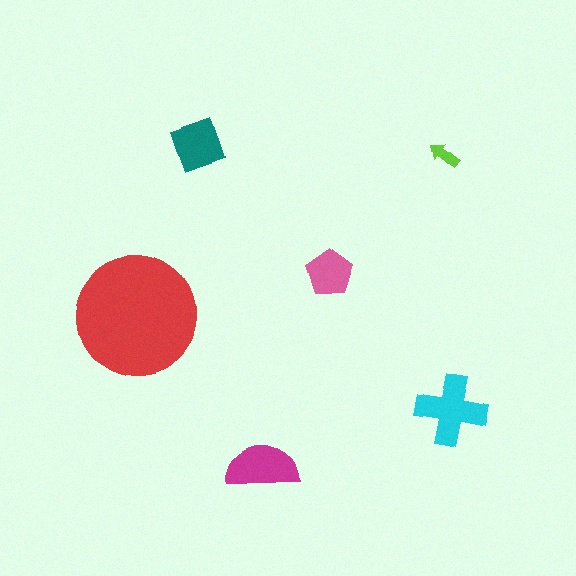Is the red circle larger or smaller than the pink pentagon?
Larger.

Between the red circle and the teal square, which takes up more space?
The red circle.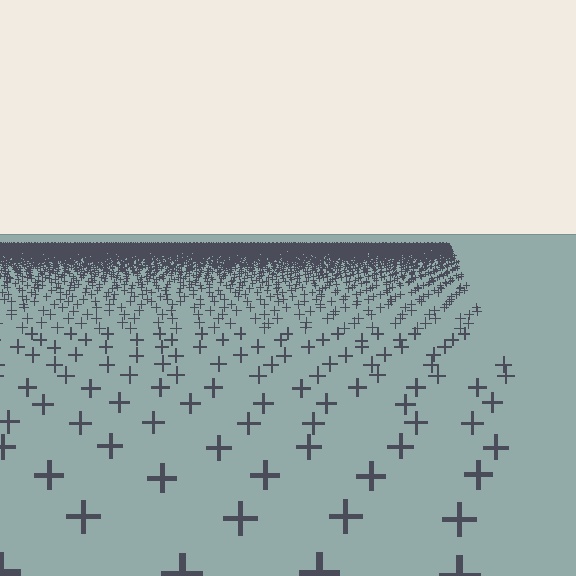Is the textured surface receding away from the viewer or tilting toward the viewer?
The surface is receding away from the viewer. Texture elements get smaller and denser toward the top.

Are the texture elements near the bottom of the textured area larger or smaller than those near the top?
Larger. Near the bottom, elements are closer to the viewer and appear at a bigger on-screen size.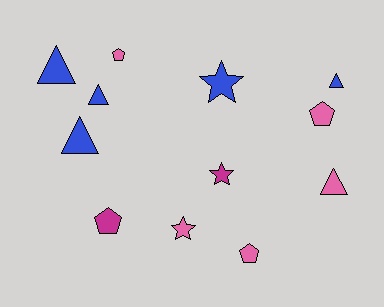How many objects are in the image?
There are 12 objects.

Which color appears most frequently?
Blue, with 5 objects.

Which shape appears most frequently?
Triangle, with 5 objects.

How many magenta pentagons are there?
There is 1 magenta pentagon.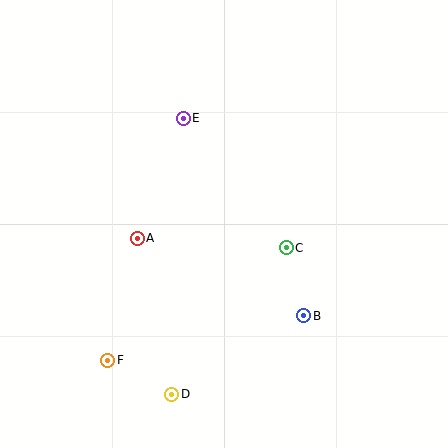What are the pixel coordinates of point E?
Point E is at (183, 118).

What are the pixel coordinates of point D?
Point D is at (172, 394).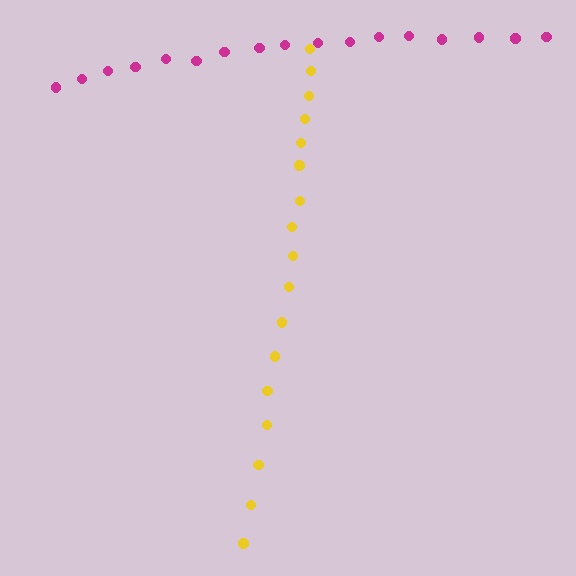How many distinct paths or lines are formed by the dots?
There are 2 distinct paths.